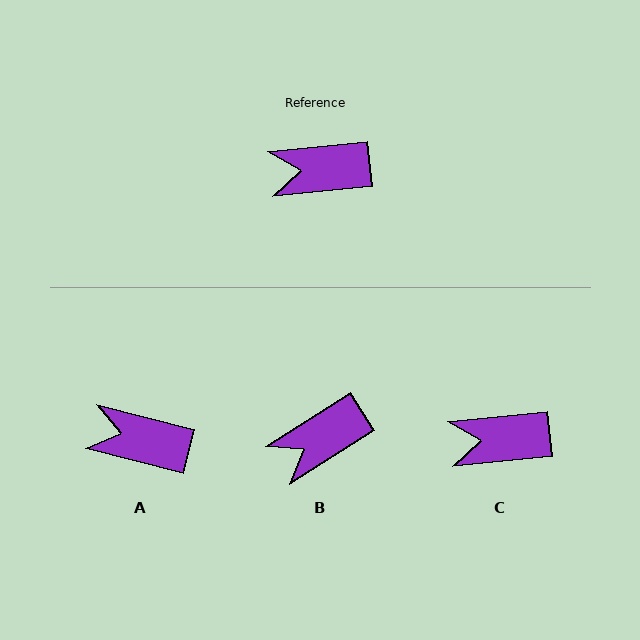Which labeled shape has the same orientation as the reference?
C.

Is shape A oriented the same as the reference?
No, it is off by about 20 degrees.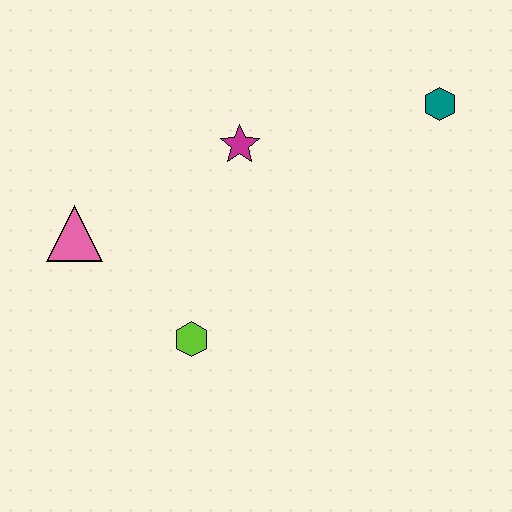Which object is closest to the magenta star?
The pink triangle is closest to the magenta star.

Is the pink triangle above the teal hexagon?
No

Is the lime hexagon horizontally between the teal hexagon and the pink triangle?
Yes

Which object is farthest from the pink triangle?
The teal hexagon is farthest from the pink triangle.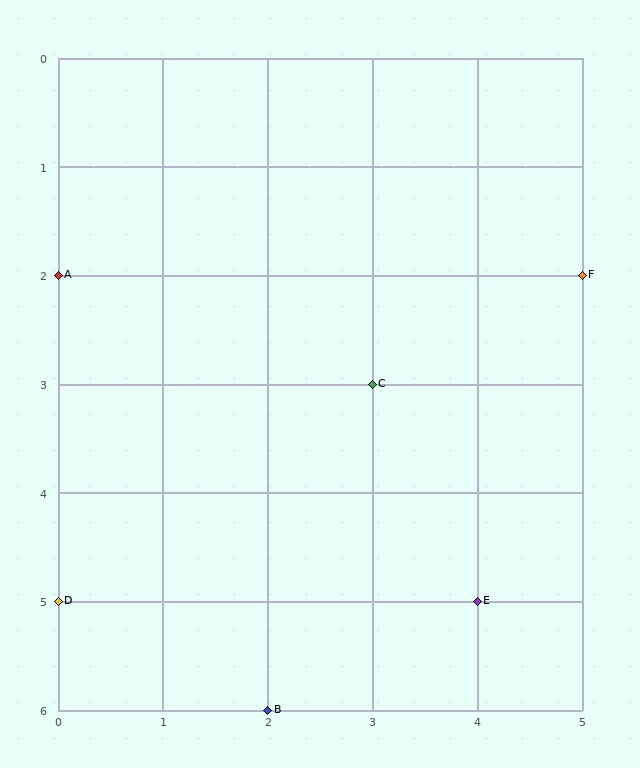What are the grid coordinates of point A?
Point A is at grid coordinates (0, 2).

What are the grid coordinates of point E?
Point E is at grid coordinates (4, 5).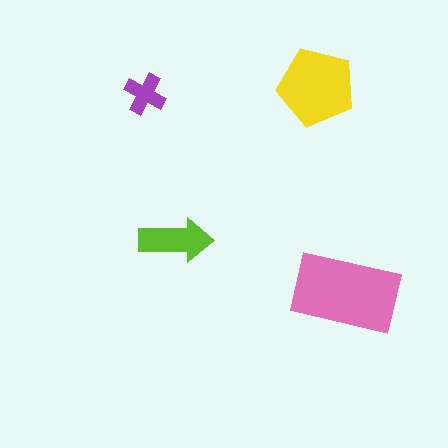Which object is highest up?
The yellow pentagon is topmost.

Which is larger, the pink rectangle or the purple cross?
The pink rectangle.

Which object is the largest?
The pink rectangle.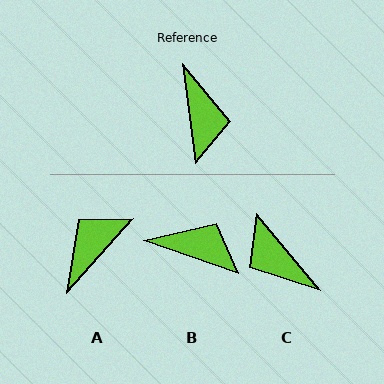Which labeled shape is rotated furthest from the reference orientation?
C, about 147 degrees away.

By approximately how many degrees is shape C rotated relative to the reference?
Approximately 147 degrees clockwise.